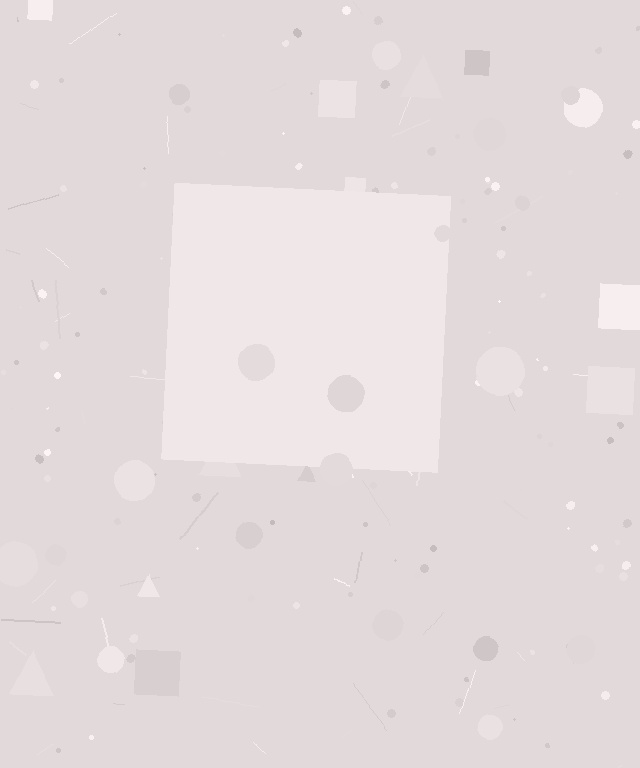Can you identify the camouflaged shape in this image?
The camouflaged shape is a square.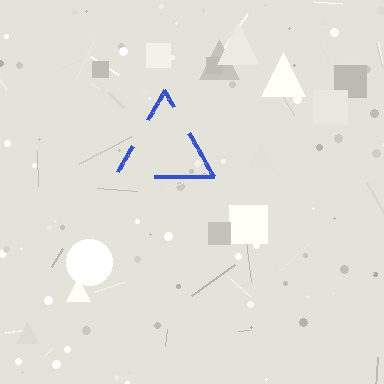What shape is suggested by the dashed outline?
The dashed outline suggests a triangle.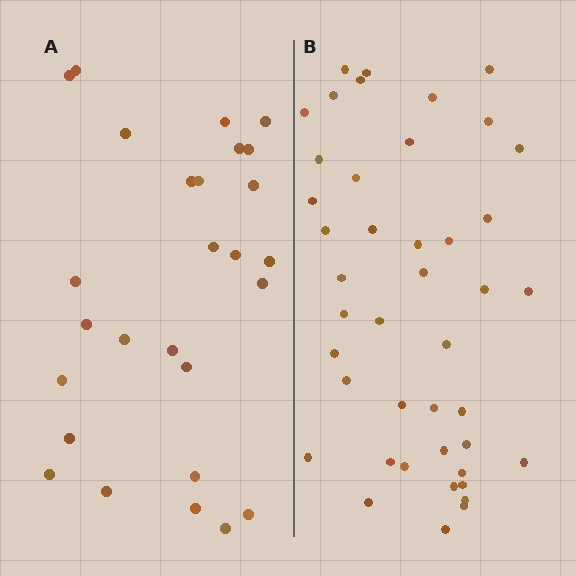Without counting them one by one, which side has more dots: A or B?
Region B (the right region) has more dots.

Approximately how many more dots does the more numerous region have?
Region B has approximately 15 more dots than region A.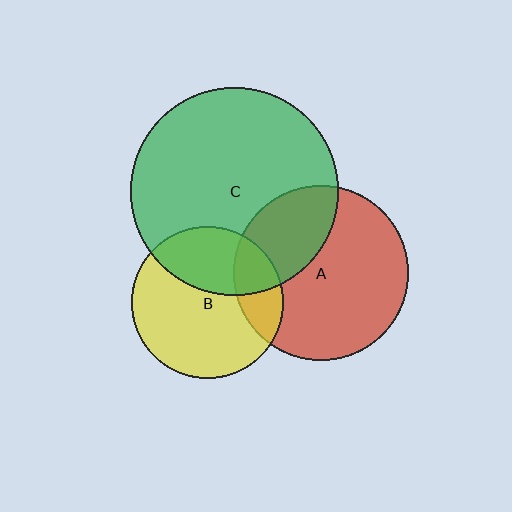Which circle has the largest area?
Circle C (green).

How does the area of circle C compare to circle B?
Approximately 1.9 times.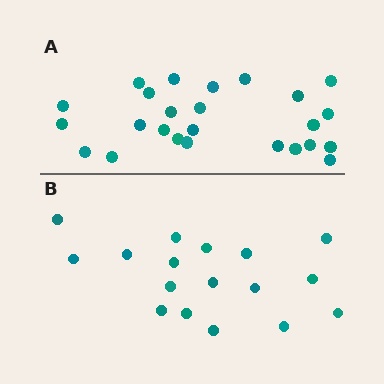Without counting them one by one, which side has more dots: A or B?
Region A (the top region) has more dots.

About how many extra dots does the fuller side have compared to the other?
Region A has roughly 8 or so more dots than region B.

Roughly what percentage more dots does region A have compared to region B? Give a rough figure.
About 45% more.